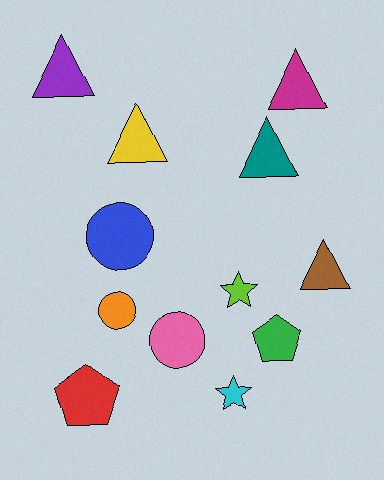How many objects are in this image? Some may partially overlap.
There are 12 objects.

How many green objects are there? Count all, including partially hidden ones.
There is 1 green object.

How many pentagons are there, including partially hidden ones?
There are 2 pentagons.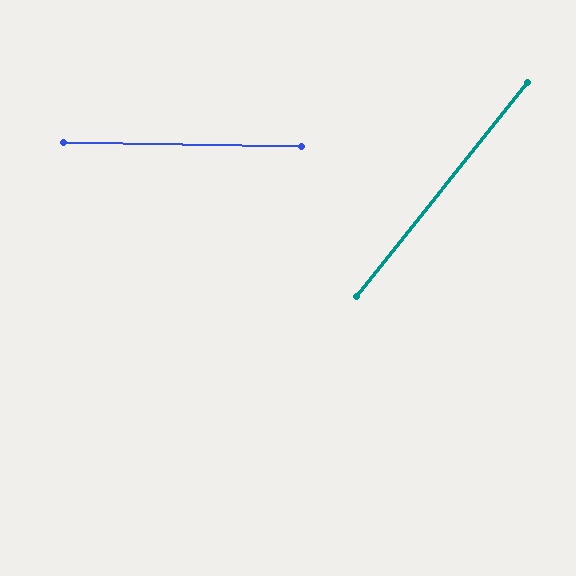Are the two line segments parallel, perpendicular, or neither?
Neither parallel nor perpendicular — they differ by about 53°.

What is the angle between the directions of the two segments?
Approximately 53 degrees.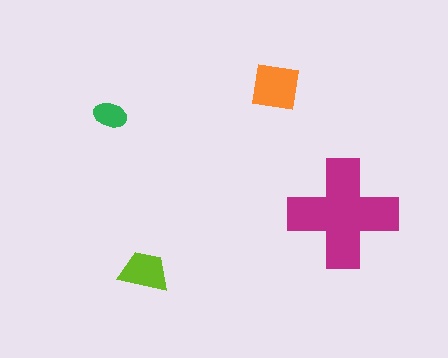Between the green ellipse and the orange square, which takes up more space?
The orange square.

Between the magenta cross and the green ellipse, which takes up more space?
The magenta cross.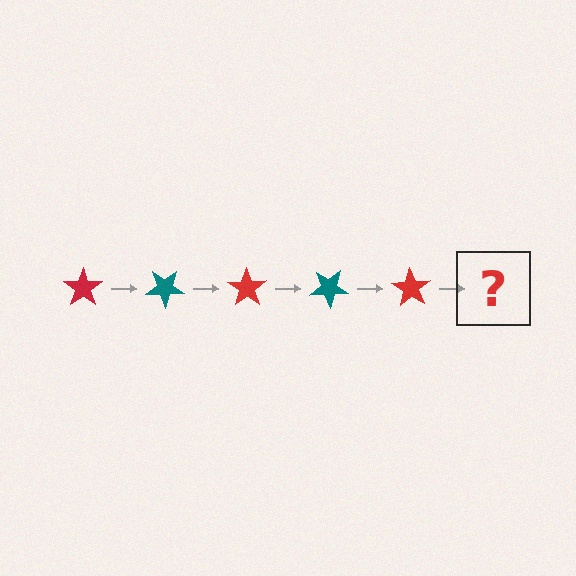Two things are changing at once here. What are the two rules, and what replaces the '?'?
The two rules are that it rotates 35 degrees each step and the color cycles through red and teal. The '?' should be a teal star, rotated 175 degrees from the start.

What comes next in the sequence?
The next element should be a teal star, rotated 175 degrees from the start.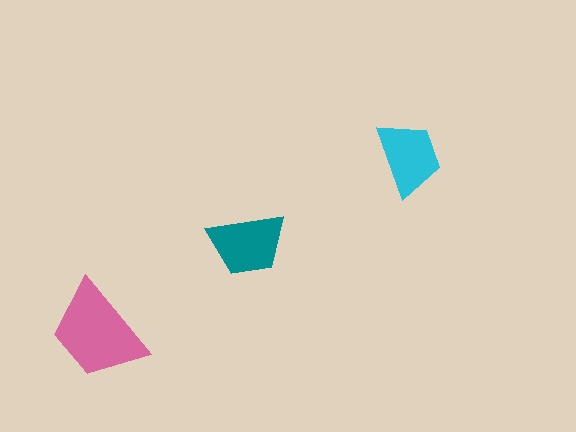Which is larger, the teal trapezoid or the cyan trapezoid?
The teal one.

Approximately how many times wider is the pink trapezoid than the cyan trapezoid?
About 1.5 times wider.